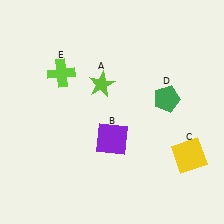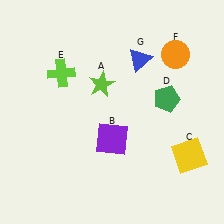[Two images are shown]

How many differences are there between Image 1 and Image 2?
There are 2 differences between the two images.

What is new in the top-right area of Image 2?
A blue triangle (G) was added in the top-right area of Image 2.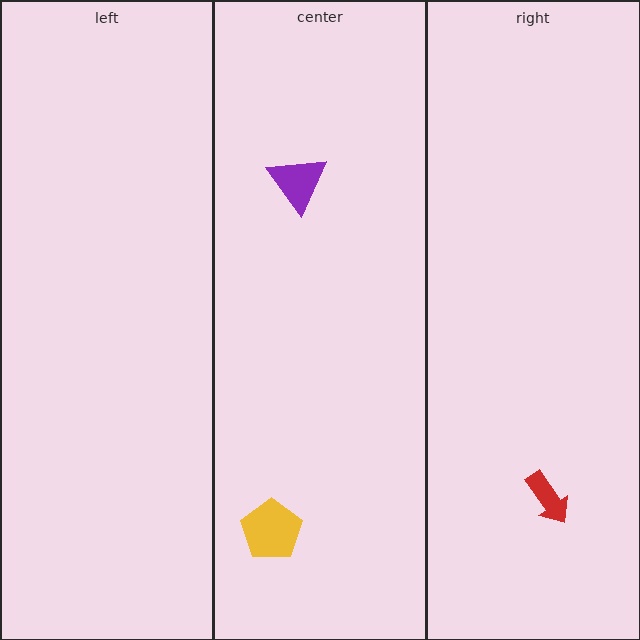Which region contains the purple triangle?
The center region.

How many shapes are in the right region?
1.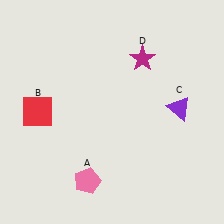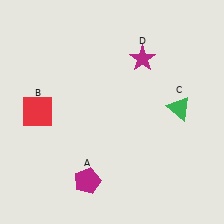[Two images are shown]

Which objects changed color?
A changed from pink to magenta. C changed from purple to green.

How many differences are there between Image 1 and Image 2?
There are 2 differences between the two images.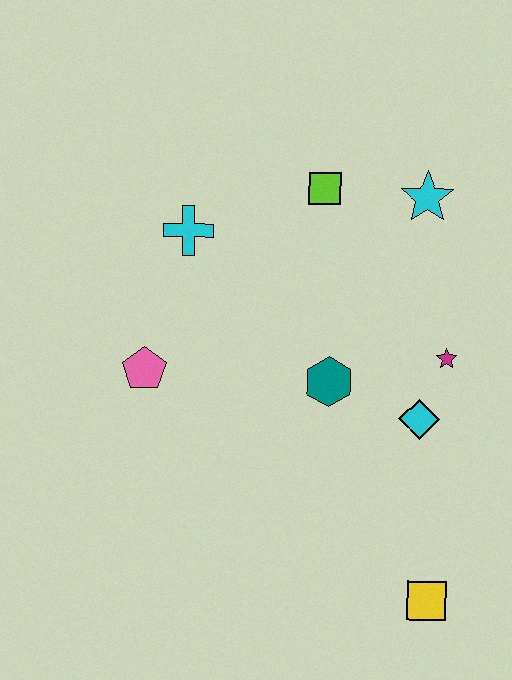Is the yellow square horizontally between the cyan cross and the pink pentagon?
No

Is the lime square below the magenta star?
No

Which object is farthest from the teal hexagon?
The yellow square is farthest from the teal hexagon.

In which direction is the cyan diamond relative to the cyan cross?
The cyan diamond is to the right of the cyan cross.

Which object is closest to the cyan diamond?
The magenta star is closest to the cyan diamond.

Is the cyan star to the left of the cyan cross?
No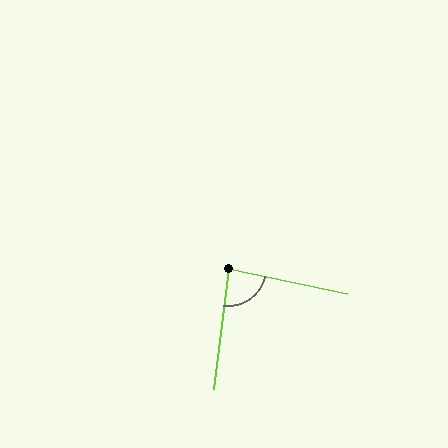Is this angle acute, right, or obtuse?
It is acute.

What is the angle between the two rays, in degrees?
Approximately 85 degrees.